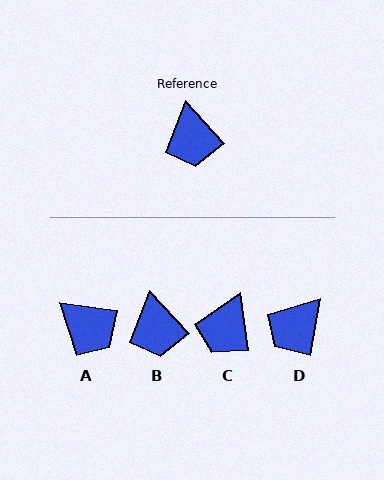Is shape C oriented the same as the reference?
No, it is off by about 35 degrees.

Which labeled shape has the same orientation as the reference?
B.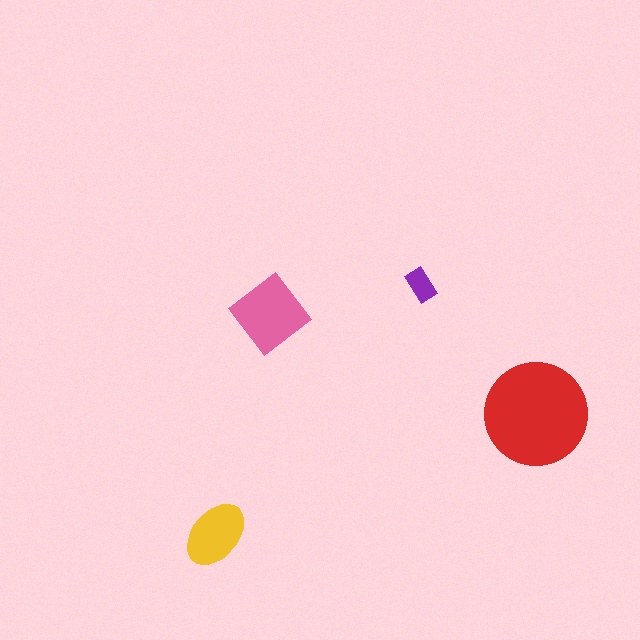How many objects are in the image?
There are 4 objects in the image.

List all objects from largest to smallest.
The red circle, the pink diamond, the yellow ellipse, the purple rectangle.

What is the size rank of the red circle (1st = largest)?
1st.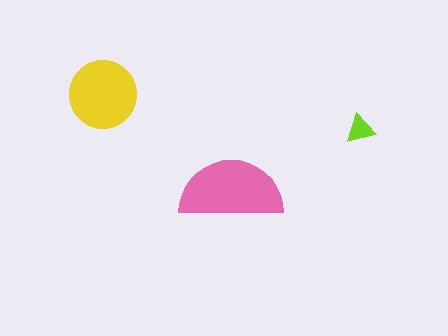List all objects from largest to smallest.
The pink semicircle, the yellow circle, the lime triangle.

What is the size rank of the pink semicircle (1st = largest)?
1st.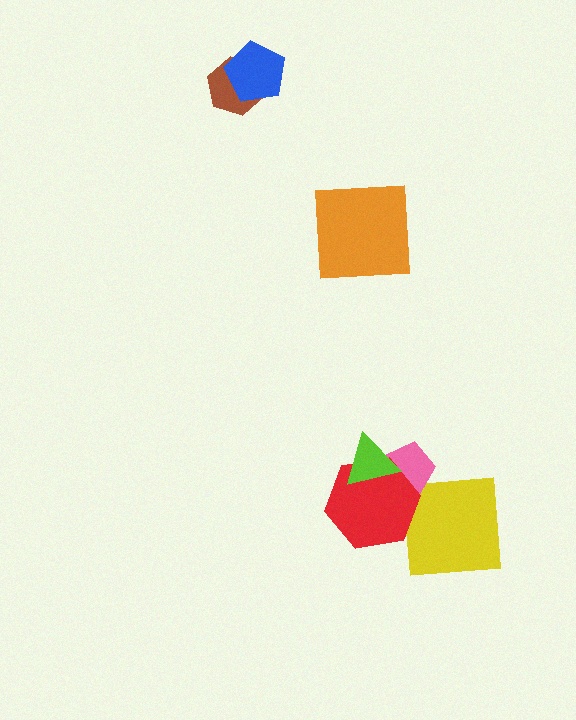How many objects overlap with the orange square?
0 objects overlap with the orange square.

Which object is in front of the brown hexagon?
The blue pentagon is in front of the brown hexagon.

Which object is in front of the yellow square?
The red hexagon is in front of the yellow square.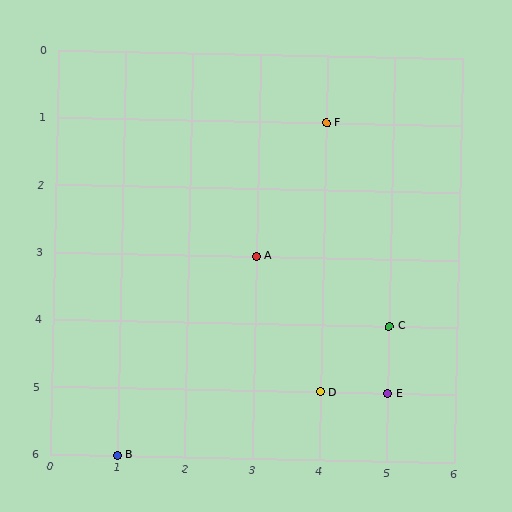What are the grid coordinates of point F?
Point F is at grid coordinates (4, 1).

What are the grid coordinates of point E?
Point E is at grid coordinates (5, 5).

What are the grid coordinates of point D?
Point D is at grid coordinates (4, 5).